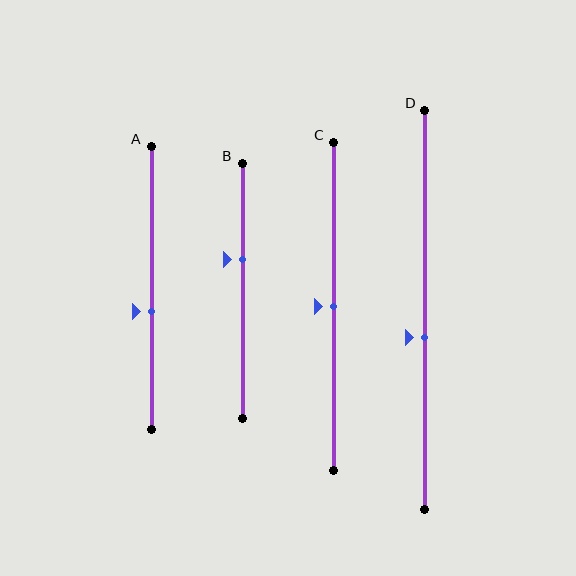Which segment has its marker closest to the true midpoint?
Segment C has its marker closest to the true midpoint.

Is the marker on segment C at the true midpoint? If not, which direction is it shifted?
Yes, the marker on segment C is at the true midpoint.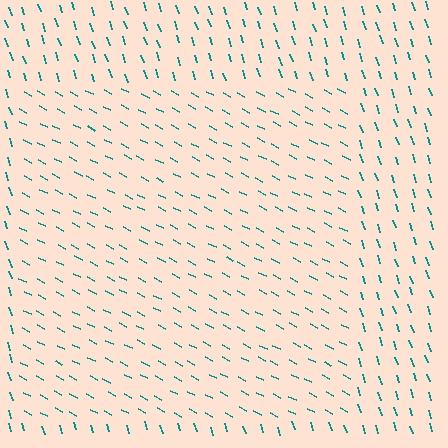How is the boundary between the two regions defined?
The boundary is defined purely by a change in line orientation (approximately 45 degrees difference). All lines are the same color and thickness.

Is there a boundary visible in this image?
Yes, there is a texture boundary formed by a change in line orientation.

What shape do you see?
I see a rectangle.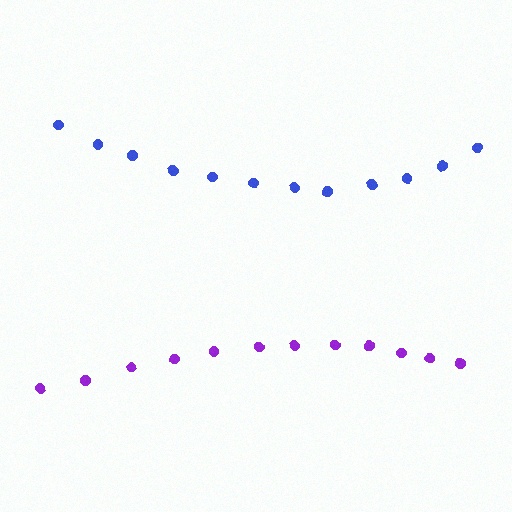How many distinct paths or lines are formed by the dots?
There are 2 distinct paths.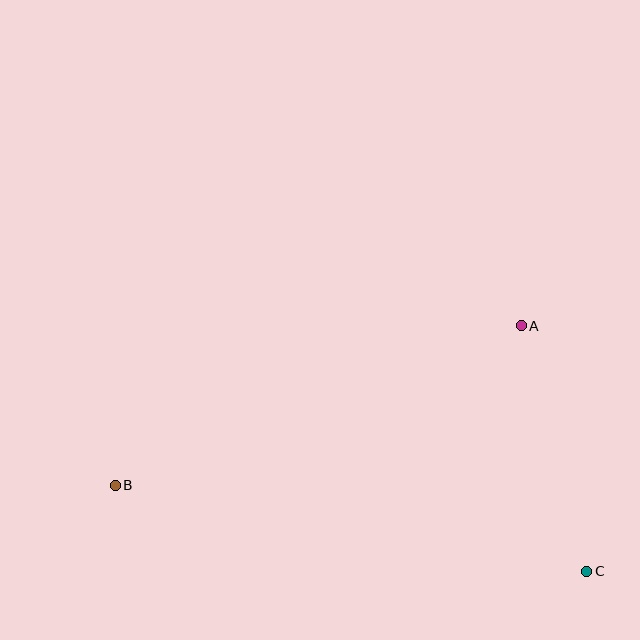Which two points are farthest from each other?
Points B and C are farthest from each other.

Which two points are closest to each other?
Points A and C are closest to each other.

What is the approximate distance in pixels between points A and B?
The distance between A and B is approximately 436 pixels.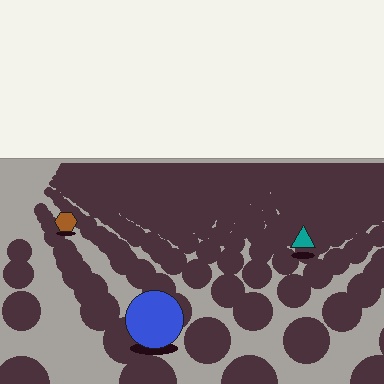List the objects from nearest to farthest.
From nearest to farthest: the blue circle, the teal triangle, the brown hexagon.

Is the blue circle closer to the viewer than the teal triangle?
Yes. The blue circle is closer — you can tell from the texture gradient: the ground texture is coarser near it.